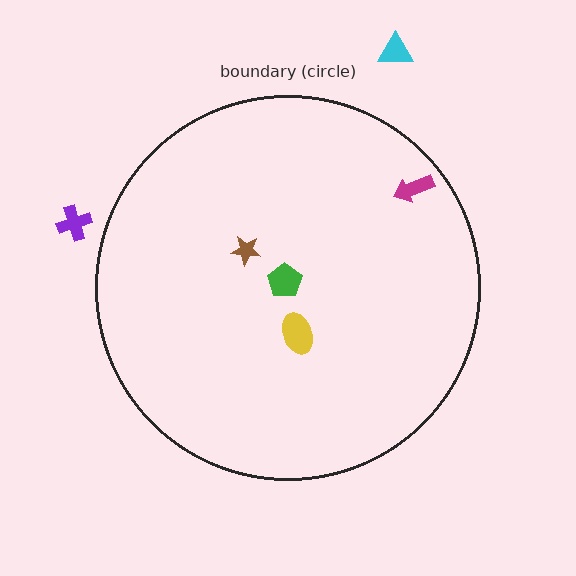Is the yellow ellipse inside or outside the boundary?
Inside.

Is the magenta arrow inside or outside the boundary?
Inside.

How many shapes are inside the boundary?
4 inside, 2 outside.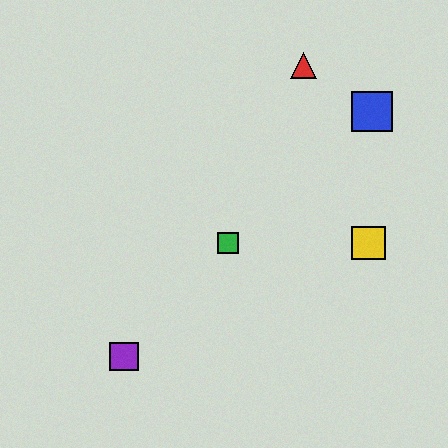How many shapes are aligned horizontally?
2 shapes (the green square, the yellow square) are aligned horizontally.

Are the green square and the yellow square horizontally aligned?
Yes, both are at y≈243.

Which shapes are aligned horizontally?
The green square, the yellow square are aligned horizontally.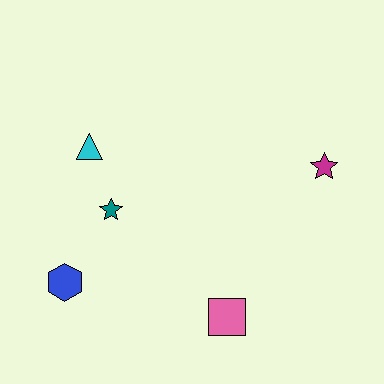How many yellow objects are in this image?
There are no yellow objects.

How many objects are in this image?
There are 5 objects.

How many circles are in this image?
There are no circles.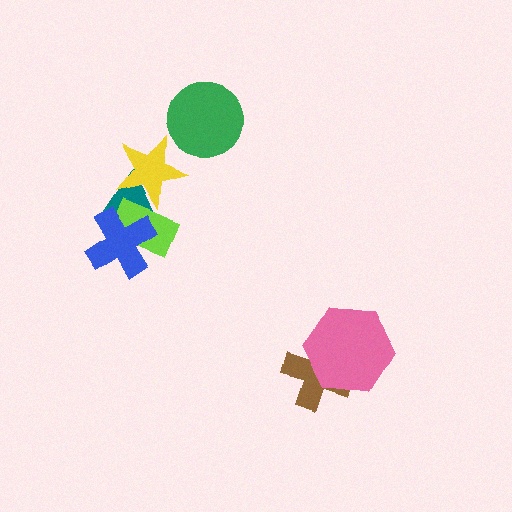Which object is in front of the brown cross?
The pink hexagon is in front of the brown cross.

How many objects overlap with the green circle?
0 objects overlap with the green circle.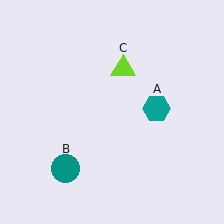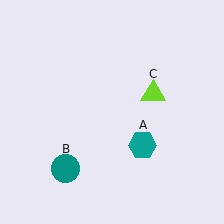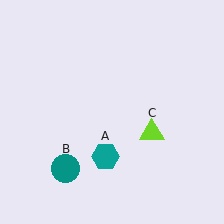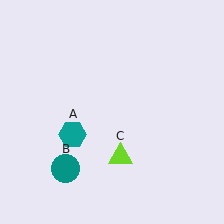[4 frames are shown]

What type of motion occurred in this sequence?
The teal hexagon (object A), lime triangle (object C) rotated clockwise around the center of the scene.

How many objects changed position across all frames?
2 objects changed position: teal hexagon (object A), lime triangle (object C).